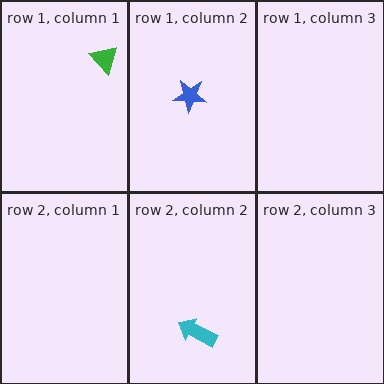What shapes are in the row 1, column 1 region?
The green triangle.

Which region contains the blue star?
The row 1, column 2 region.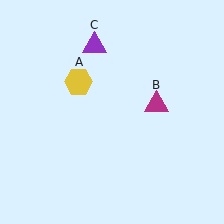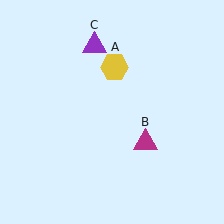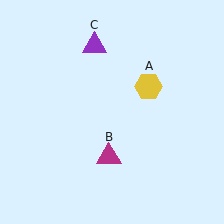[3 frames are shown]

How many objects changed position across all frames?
2 objects changed position: yellow hexagon (object A), magenta triangle (object B).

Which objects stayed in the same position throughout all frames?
Purple triangle (object C) remained stationary.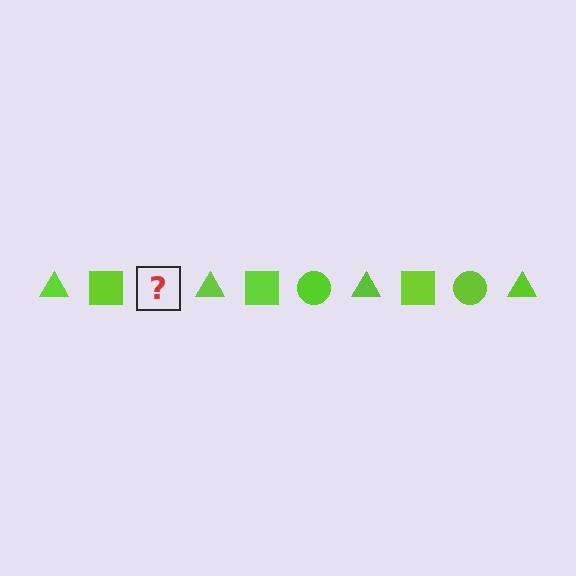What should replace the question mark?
The question mark should be replaced with a lime circle.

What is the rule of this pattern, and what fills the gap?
The rule is that the pattern cycles through triangle, square, circle shapes in lime. The gap should be filled with a lime circle.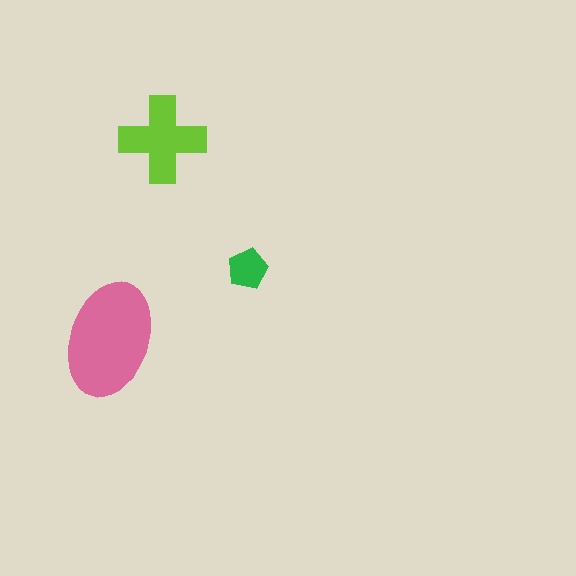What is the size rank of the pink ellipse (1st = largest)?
1st.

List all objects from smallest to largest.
The green pentagon, the lime cross, the pink ellipse.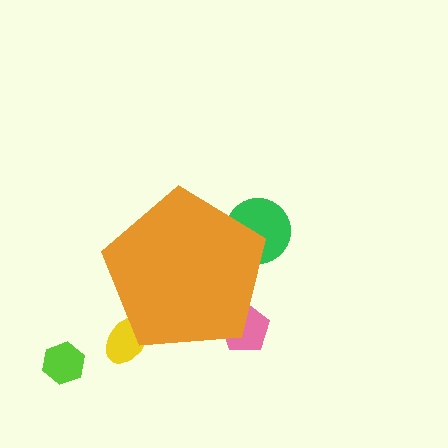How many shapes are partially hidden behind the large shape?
3 shapes are partially hidden.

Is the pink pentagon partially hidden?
Yes, the pink pentagon is partially hidden behind the orange pentagon.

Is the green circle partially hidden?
Yes, the green circle is partially hidden behind the orange pentagon.